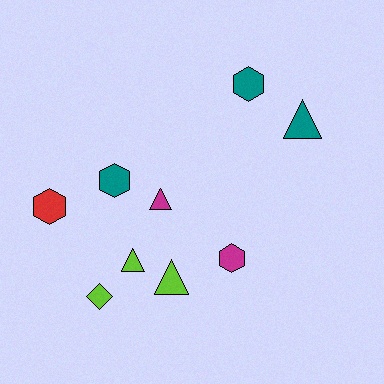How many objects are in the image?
There are 9 objects.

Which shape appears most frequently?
Hexagon, with 4 objects.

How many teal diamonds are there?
There are no teal diamonds.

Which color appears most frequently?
Teal, with 3 objects.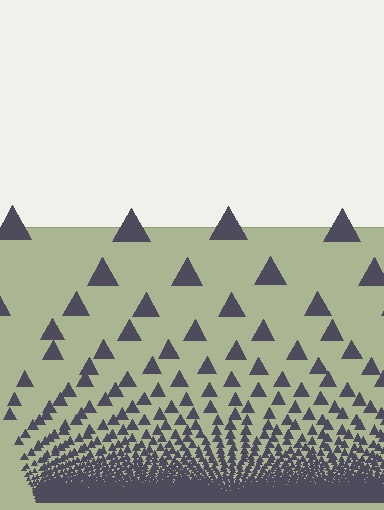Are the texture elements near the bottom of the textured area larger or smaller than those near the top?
Smaller. The gradient is inverted — elements near the bottom are smaller and denser.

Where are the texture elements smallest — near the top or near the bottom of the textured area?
Near the bottom.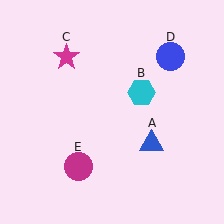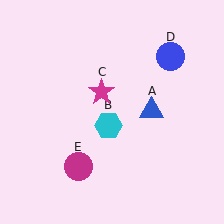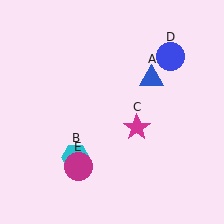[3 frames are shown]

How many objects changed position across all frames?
3 objects changed position: blue triangle (object A), cyan hexagon (object B), magenta star (object C).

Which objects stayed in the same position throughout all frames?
Blue circle (object D) and magenta circle (object E) remained stationary.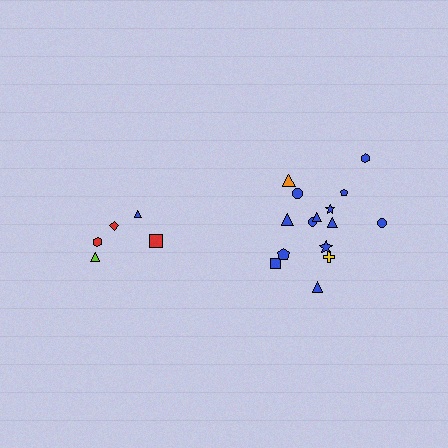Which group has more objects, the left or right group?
The right group.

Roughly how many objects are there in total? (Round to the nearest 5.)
Roughly 20 objects in total.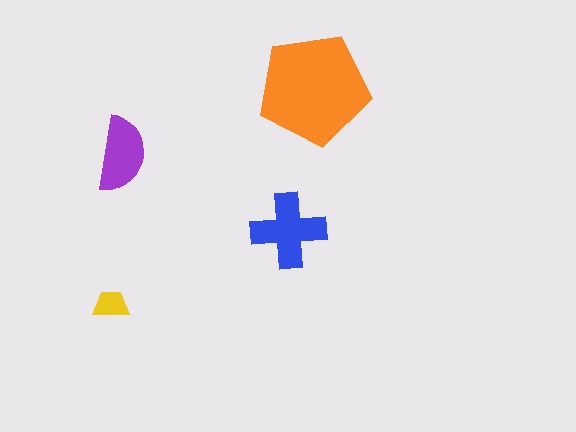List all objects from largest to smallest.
The orange pentagon, the blue cross, the purple semicircle, the yellow trapezoid.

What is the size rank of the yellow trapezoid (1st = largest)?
4th.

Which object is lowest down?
The yellow trapezoid is bottommost.